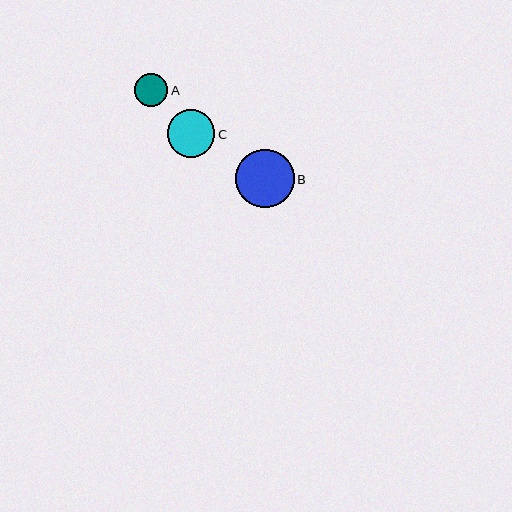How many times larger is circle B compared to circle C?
Circle B is approximately 1.2 times the size of circle C.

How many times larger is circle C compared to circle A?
Circle C is approximately 1.4 times the size of circle A.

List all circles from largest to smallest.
From largest to smallest: B, C, A.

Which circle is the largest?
Circle B is the largest with a size of approximately 58 pixels.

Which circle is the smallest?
Circle A is the smallest with a size of approximately 33 pixels.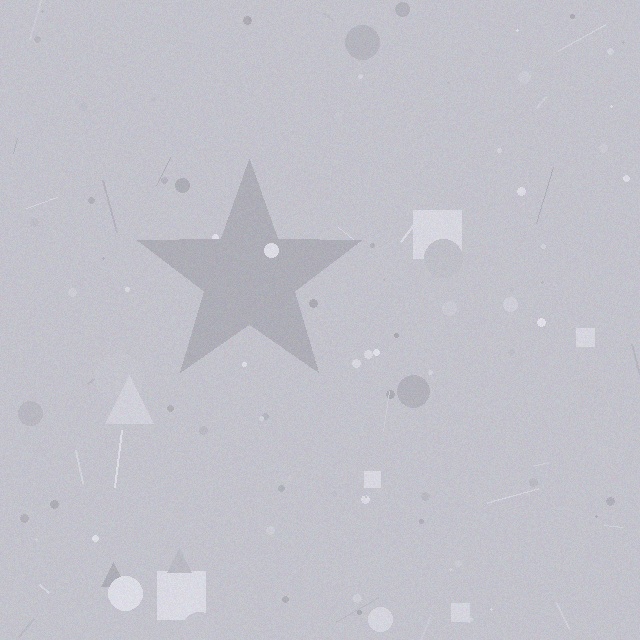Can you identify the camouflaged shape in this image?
The camouflaged shape is a star.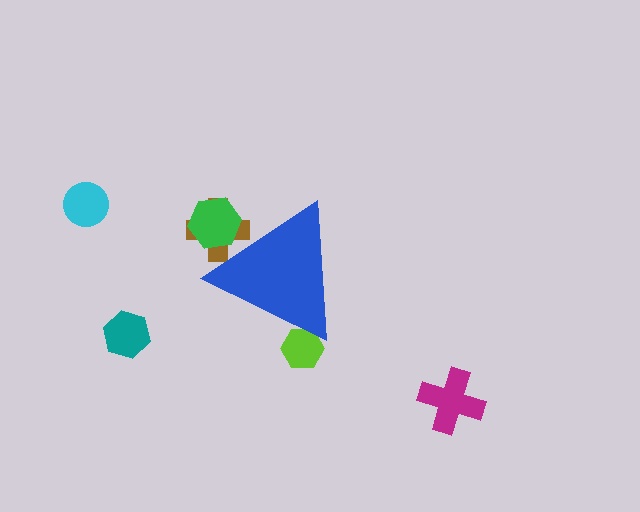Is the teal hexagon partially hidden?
No, the teal hexagon is fully visible.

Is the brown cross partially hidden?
Yes, the brown cross is partially hidden behind the blue triangle.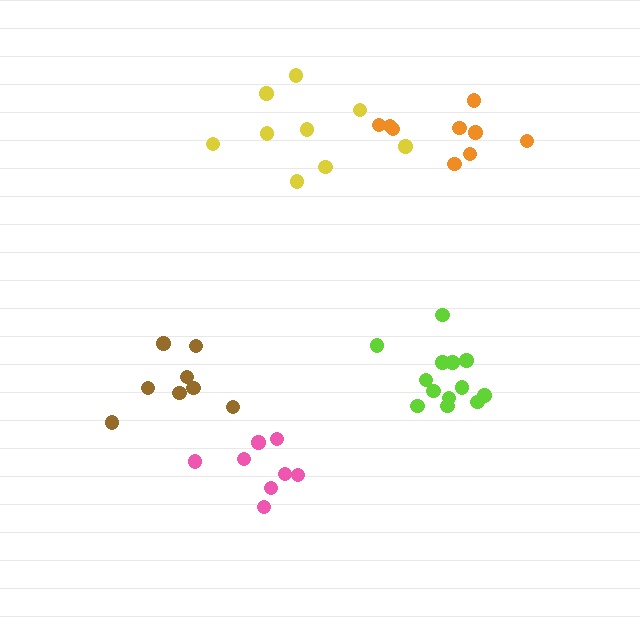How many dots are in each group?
Group 1: 8 dots, Group 2: 13 dots, Group 3: 8 dots, Group 4: 10 dots, Group 5: 9 dots (48 total).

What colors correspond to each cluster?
The clusters are colored: brown, lime, pink, yellow, orange.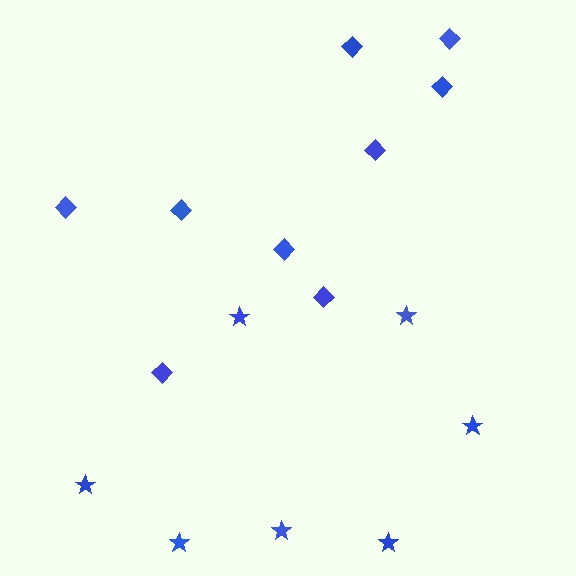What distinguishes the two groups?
There are 2 groups: one group of stars (7) and one group of diamonds (9).